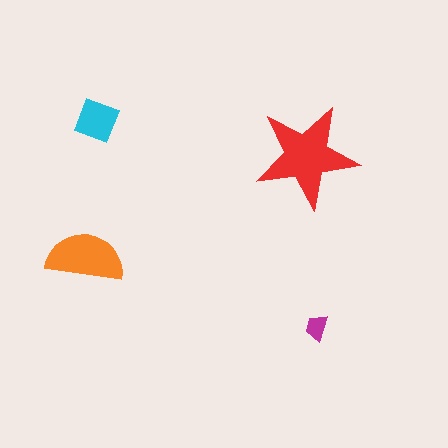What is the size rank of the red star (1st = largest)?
1st.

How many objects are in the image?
There are 4 objects in the image.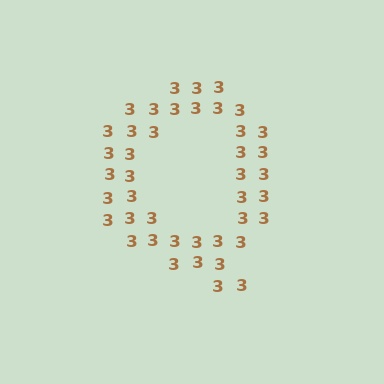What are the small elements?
The small elements are digit 3's.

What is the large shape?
The large shape is the letter Q.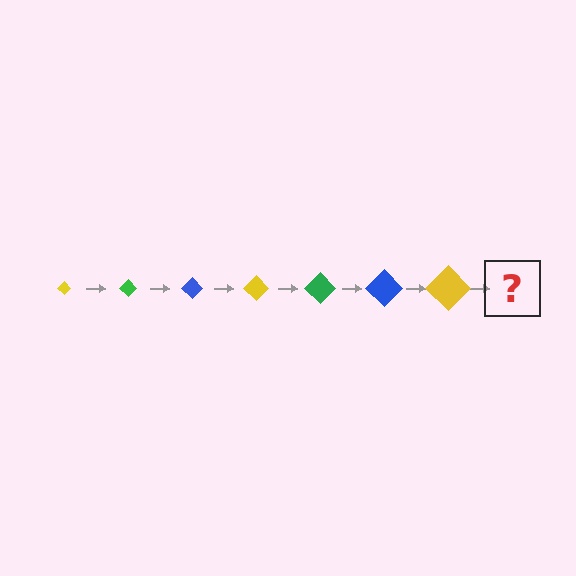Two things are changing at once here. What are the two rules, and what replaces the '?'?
The two rules are that the diamond grows larger each step and the color cycles through yellow, green, and blue. The '?' should be a green diamond, larger than the previous one.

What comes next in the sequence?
The next element should be a green diamond, larger than the previous one.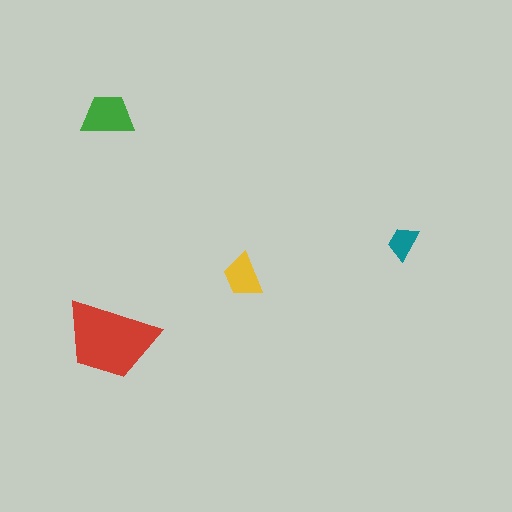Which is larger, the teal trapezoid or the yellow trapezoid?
The yellow one.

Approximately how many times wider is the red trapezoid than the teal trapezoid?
About 2.5 times wider.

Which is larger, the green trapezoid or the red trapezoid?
The red one.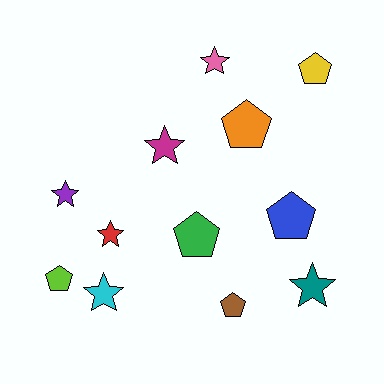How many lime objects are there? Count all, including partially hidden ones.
There is 1 lime object.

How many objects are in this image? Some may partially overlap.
There are 12 objects.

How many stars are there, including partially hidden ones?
There are 6 stars.